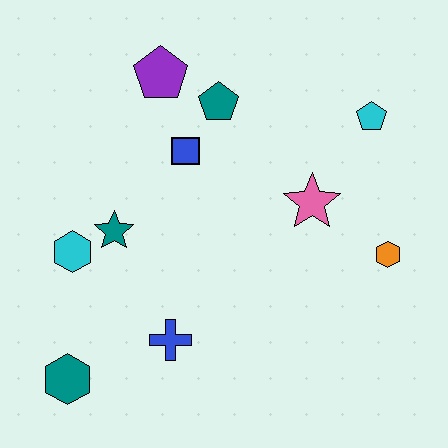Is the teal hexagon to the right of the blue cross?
No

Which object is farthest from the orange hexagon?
The teal hexagon is farthest from the orange hexagon.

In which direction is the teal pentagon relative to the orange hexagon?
The teal pentagon is to the left of the orange hexagon.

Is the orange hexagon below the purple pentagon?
Yes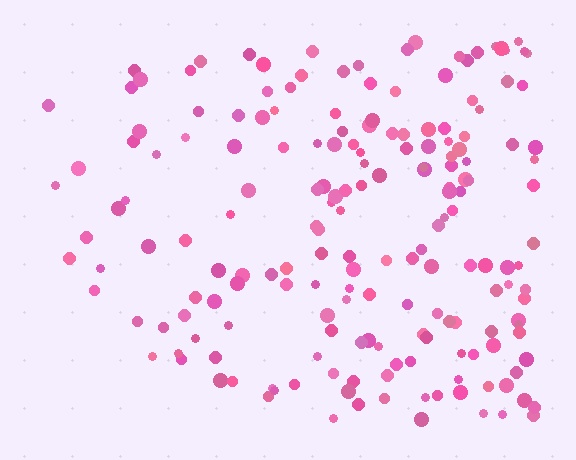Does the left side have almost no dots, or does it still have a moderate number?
Still a moderate number, just noticeably fewer than the right.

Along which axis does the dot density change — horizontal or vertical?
Horizontal.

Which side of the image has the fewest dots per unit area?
The left.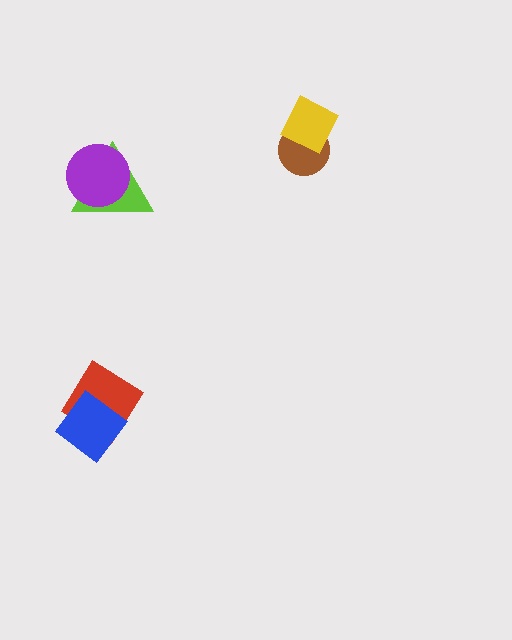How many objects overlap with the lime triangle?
1 object overlaps with the lime triangle.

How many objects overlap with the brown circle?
1 object overlaps with the brown circle.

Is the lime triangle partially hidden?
Yes, it is partially covered by another shape.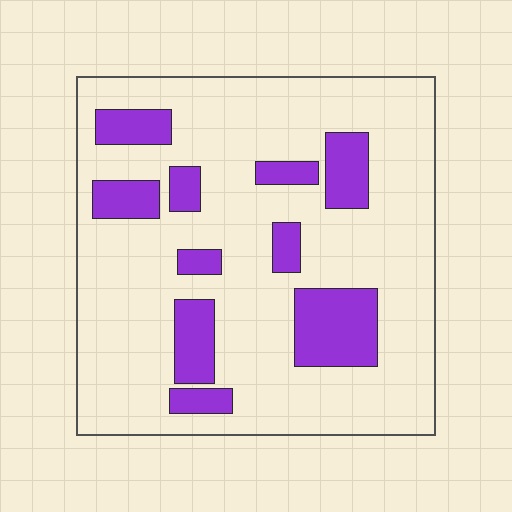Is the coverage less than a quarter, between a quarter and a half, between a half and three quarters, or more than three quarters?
Less than a quarter.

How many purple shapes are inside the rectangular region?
10.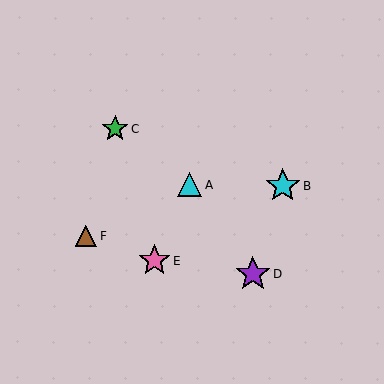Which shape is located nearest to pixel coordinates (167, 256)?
The pink star (labeled E) at (154, 261) is nearest to that location.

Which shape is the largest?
The purple star (labeled D) is the largest.